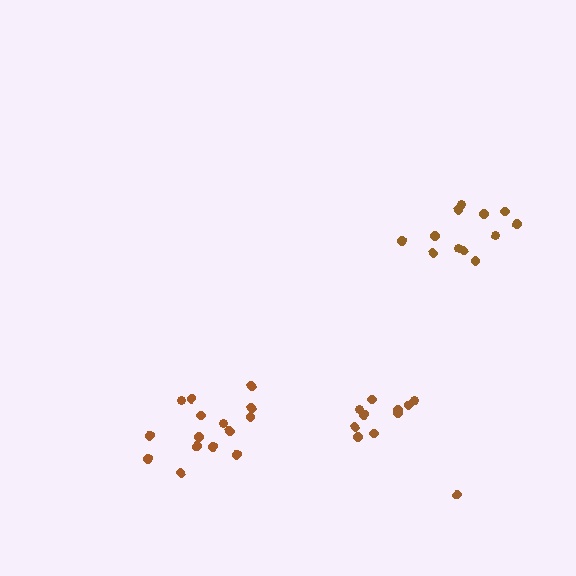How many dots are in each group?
Group 1: 11 dots, Group 2: 12 dots, Group 3: 15 dots (38 total).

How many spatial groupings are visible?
There are 3 spatial groupings.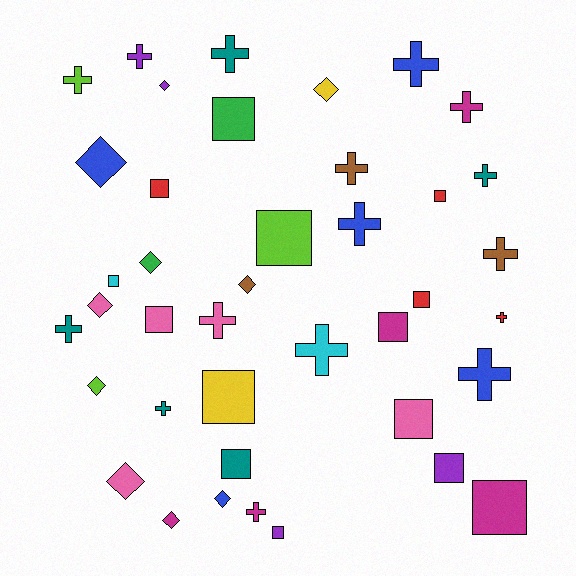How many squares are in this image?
There are 14 squares.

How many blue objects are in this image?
There are 5 blue objects.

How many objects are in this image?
There are 40 objects.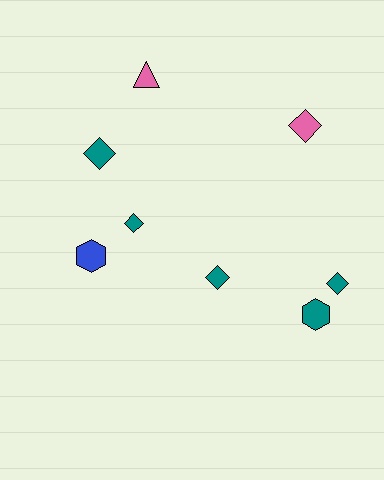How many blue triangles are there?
There are no blue triangles.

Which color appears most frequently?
Teal, with 5 objects.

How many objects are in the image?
There are 8 objects.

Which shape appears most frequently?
Diamond, with 5 objects.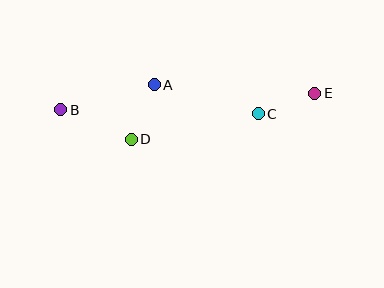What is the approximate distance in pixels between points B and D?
The distance between B and D is approximately 77 pixels.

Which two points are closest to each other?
Points A and D are closest to each other.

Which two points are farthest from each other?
Points B and E are farthest from each other.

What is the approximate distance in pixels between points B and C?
The distance between B and C is approximately 198 pixels.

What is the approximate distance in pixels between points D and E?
The distance between D and E is approximately 189 pixels.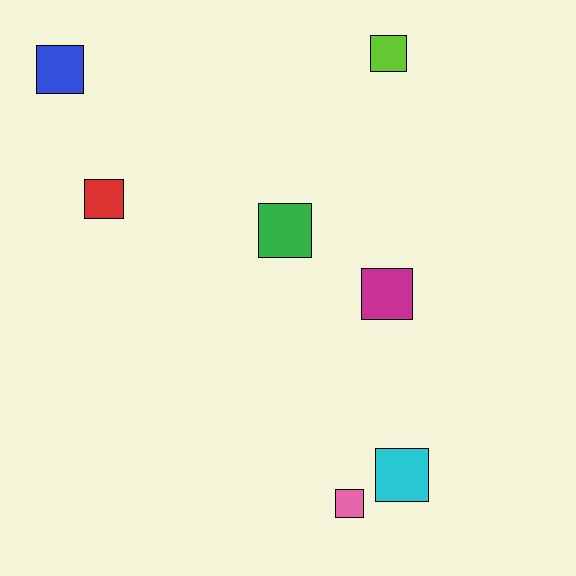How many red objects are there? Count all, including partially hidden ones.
There is 1 red object.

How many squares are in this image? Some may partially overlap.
There are 7 squares.